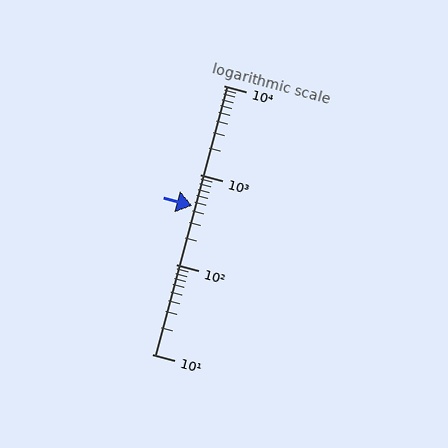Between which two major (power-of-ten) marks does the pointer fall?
The pointer is between 100 and 1000.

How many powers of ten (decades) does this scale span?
The scale spans 3 decades, from 10 to 10000.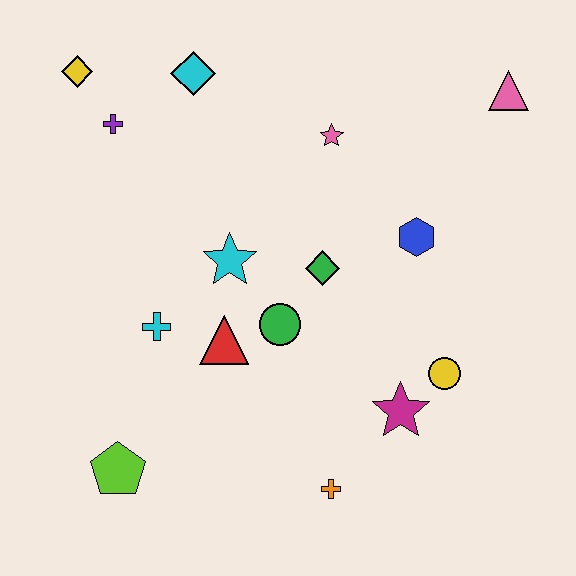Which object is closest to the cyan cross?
The red triangle is closest to the cyan cross.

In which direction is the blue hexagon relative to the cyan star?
The blue hexagon is to the right of the cyan star.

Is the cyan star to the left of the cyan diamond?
No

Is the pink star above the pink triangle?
No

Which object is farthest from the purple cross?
The orange cross is farthest from the purple cross.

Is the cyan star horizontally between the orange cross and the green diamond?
No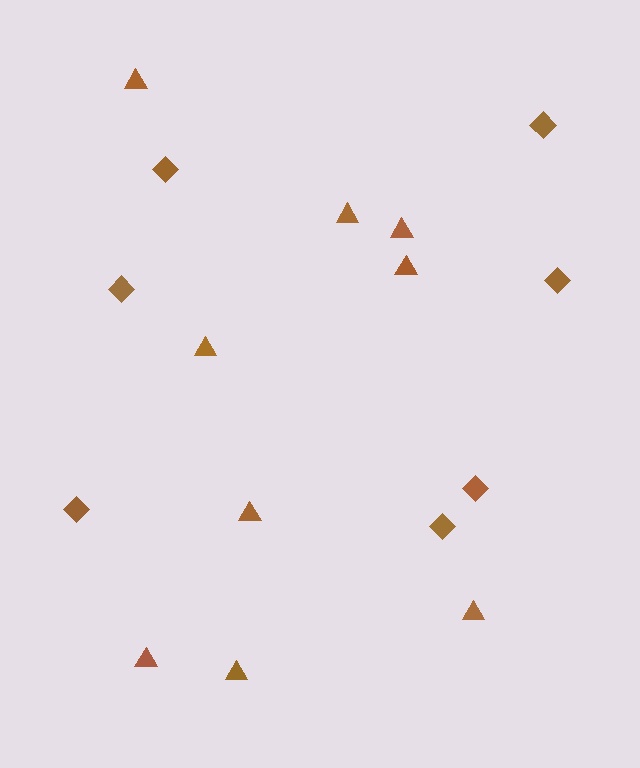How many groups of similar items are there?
There are 2 groups: one group of diamonds (7) and one group of triangles (9).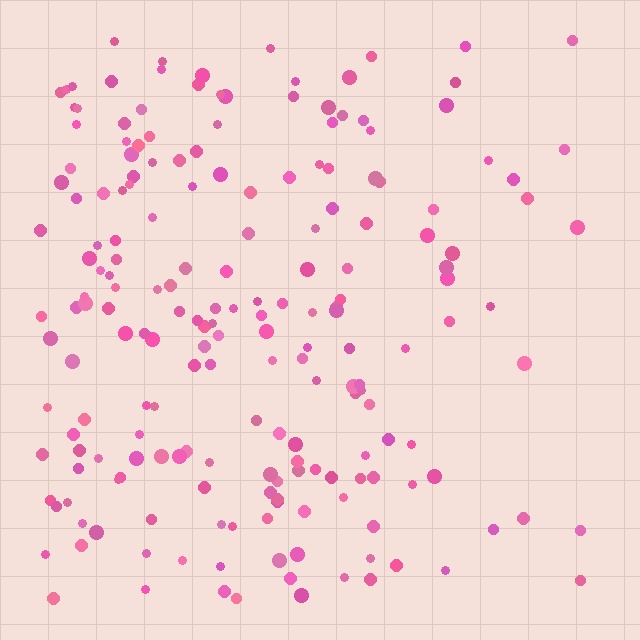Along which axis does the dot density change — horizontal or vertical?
Horizontal.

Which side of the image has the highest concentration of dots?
The left.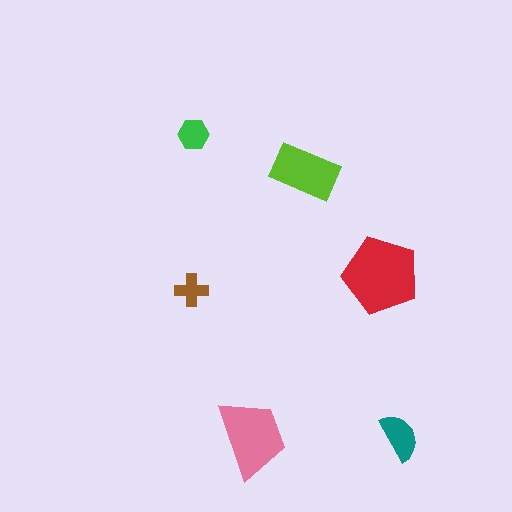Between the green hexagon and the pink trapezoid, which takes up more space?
The pink trapezoid.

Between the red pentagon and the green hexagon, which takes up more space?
The red pentagon.